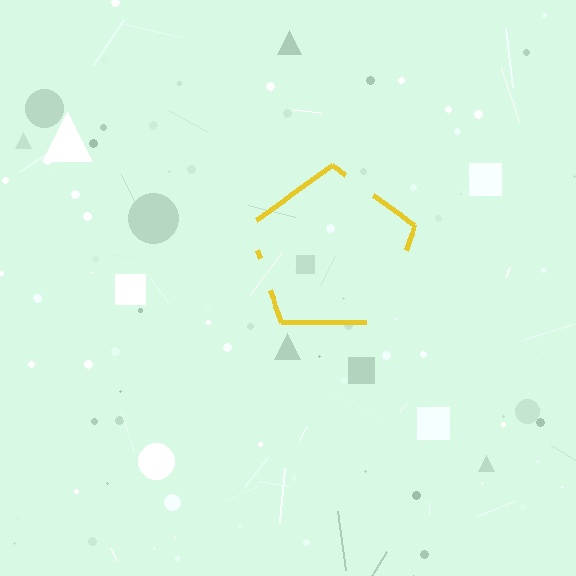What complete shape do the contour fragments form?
The contour fragments form a pentagon.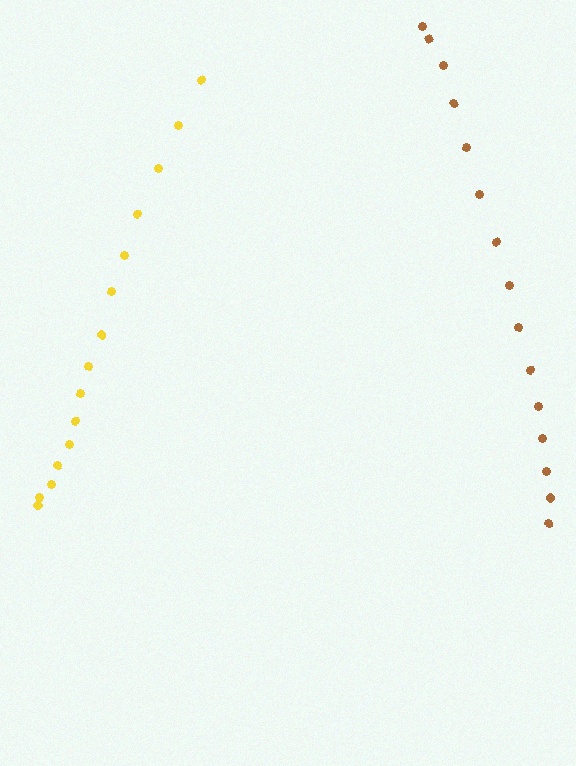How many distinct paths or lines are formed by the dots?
There are 2 distinct paths.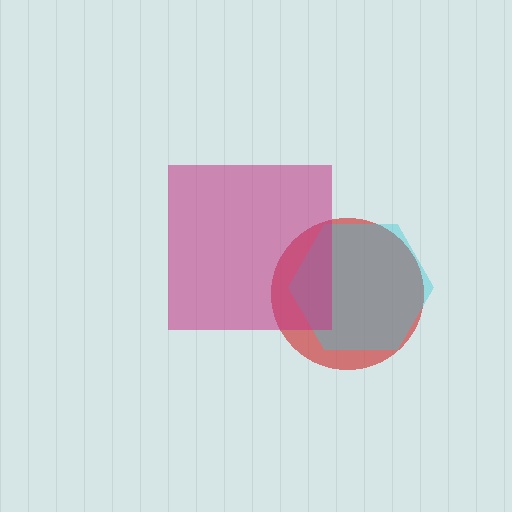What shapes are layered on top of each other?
The layered shapes are: a red circle, a cyan hexagon, a magenta square.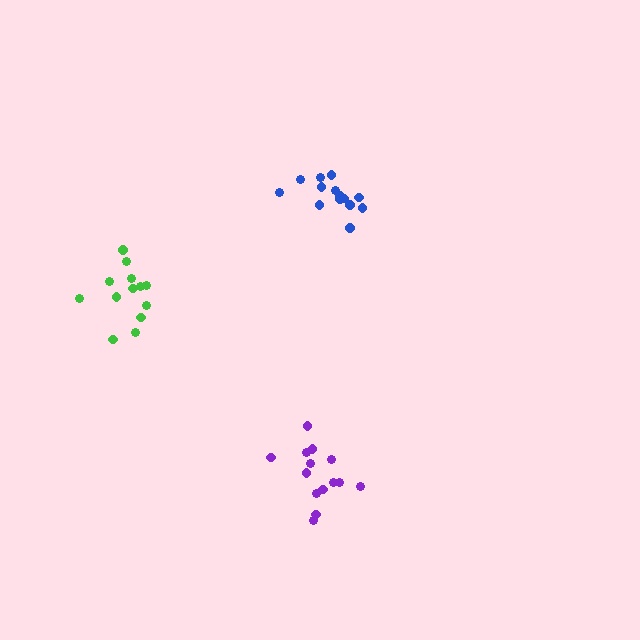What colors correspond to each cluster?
The clusters are colored: blue, purple, green.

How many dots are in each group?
Group 1: 14 dots, Group 2: 14 dots, Group 3: 13 dots (41 total).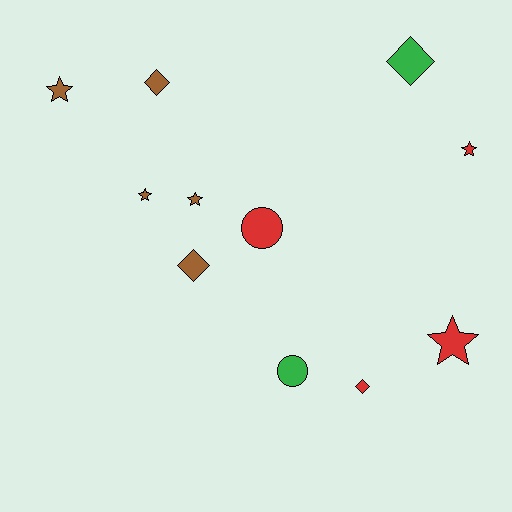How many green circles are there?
There is 1 green circle.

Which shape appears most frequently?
Star, with 5 objects.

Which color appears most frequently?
Brown, with 5 objects.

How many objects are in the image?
There are 11 objects.